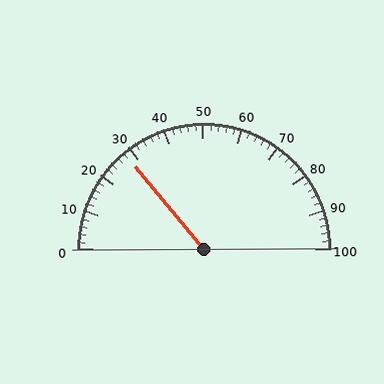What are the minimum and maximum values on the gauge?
The gauge ranges from 0 to 100.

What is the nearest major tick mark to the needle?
The nearest major tick mark is 30.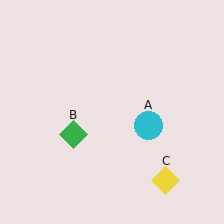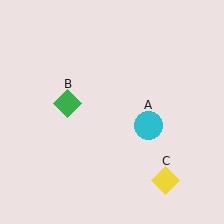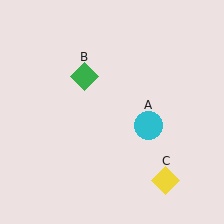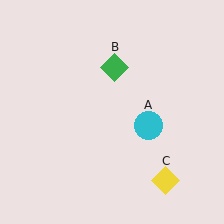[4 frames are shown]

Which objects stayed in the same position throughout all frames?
Cyan circle (object A) and yellow diamond (object C) remained stationary.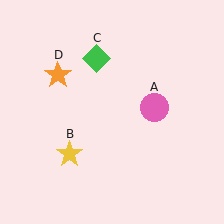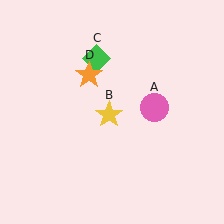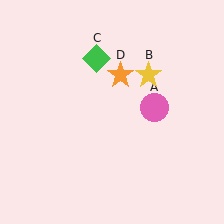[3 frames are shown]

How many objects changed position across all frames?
2 objects changed position: yellow star (object B), orange star (object D).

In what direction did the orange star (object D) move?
The orange star (object D) moved right.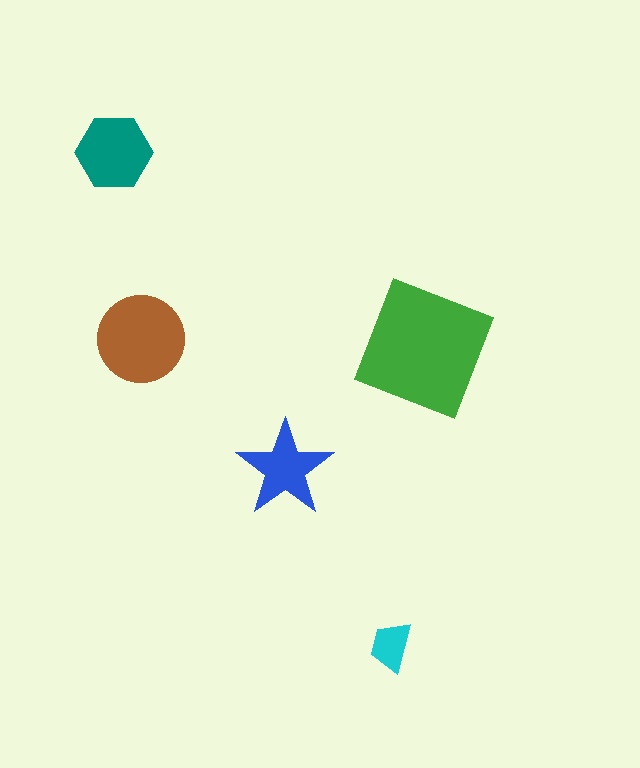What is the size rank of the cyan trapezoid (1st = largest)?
5th.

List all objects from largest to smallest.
The green square, the brown circle, the teal hexagon, the blue star, the cyan trapezoid.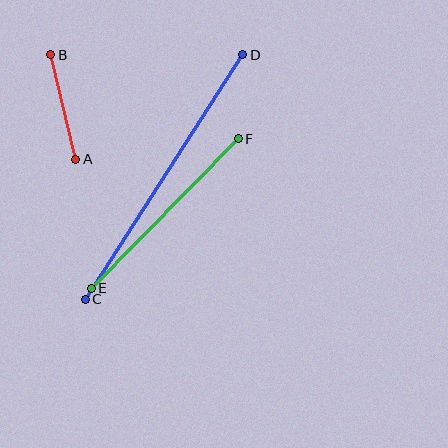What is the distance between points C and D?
The distance is approximately 291 pixels.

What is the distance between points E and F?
The distance is approximately 210 pixels.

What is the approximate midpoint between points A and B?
The midpoint is at approximately (63, 107) pixels.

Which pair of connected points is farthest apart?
Points C and D are farthest apart.